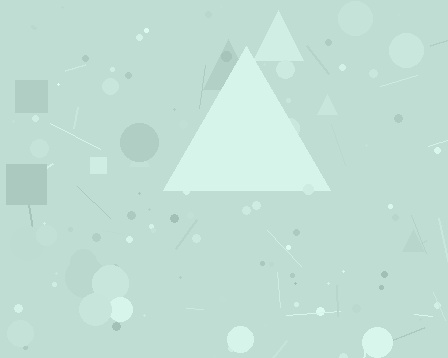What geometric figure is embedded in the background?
A triangle is embedded in the background.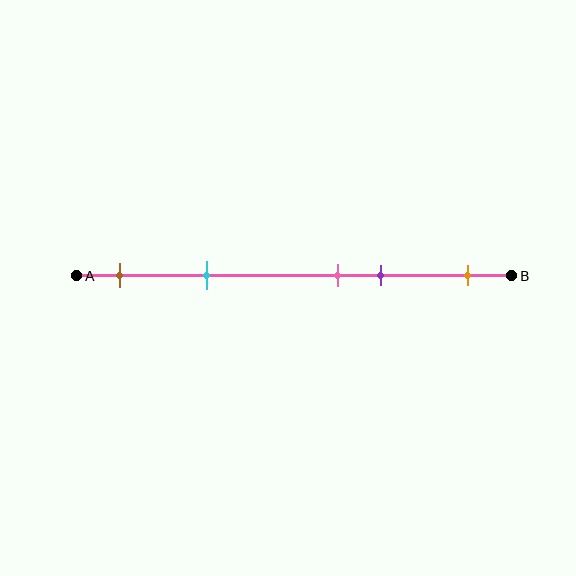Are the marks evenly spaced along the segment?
No, the marks are not evenly spaced.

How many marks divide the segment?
There are 5 marks dividing the segment.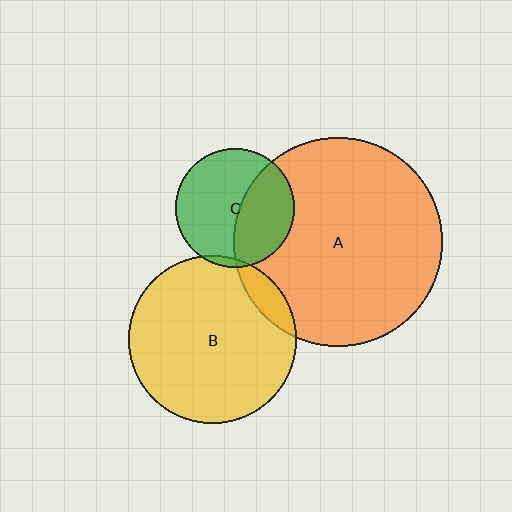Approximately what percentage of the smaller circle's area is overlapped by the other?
Approximately 40%.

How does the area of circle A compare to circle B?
Approximately 1.5 times.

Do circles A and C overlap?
Yes.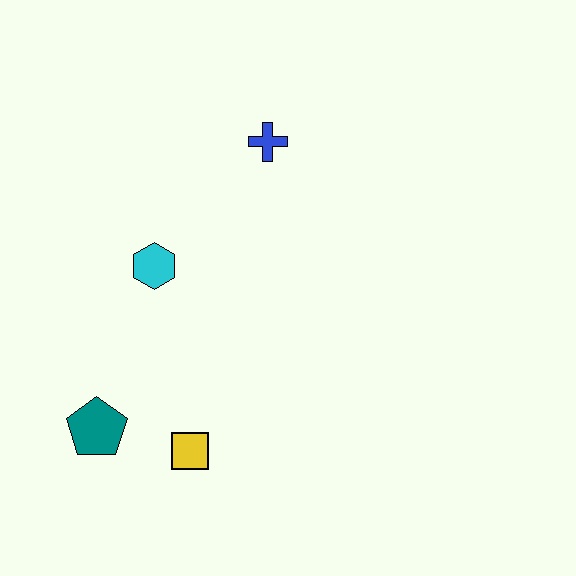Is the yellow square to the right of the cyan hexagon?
Yes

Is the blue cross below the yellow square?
No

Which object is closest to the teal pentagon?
The yellow square is closest to the teal pentagon.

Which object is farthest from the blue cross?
The teal pentagon is farthest from the blue cross.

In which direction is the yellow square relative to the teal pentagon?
The yellow square is to the right of the teal pentagon.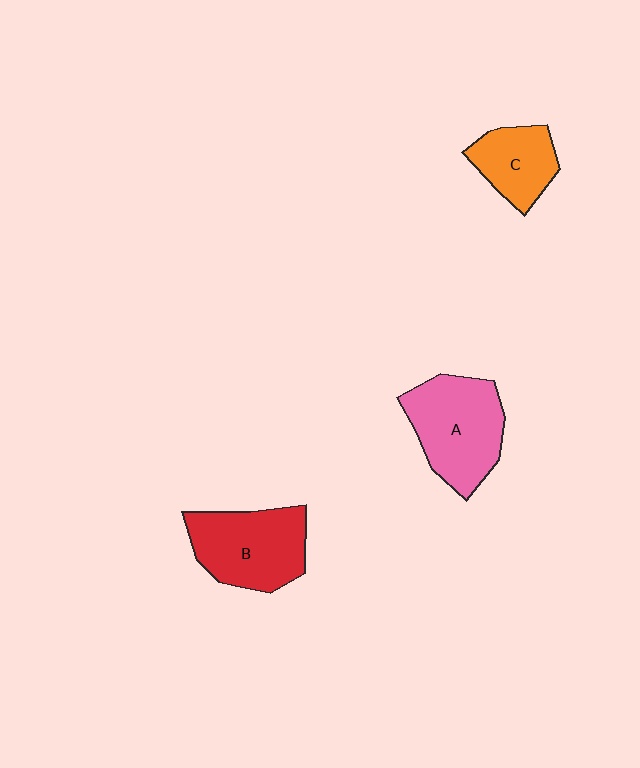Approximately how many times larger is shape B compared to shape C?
Approximately 1.5 times.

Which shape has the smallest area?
Shape C (orange).